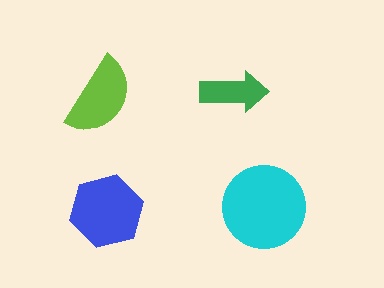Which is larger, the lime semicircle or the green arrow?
The lime semicircle.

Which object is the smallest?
The green arrow.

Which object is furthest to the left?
The lime semicircle is leftmost.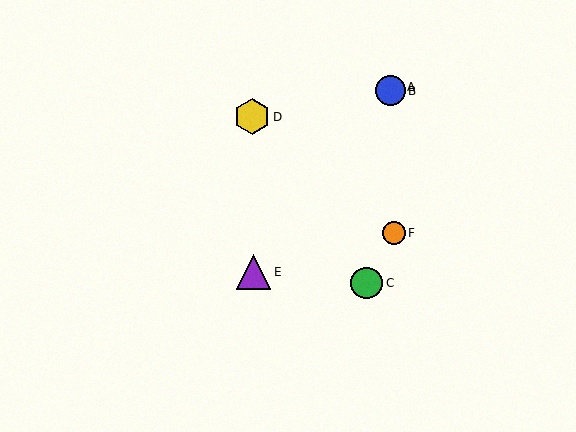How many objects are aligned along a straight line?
3 objects (A, B, E) are aligned along a straight line.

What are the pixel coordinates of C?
Object C is at (367, 283).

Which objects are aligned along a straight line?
Objects A, B, E are aligned along a straight line.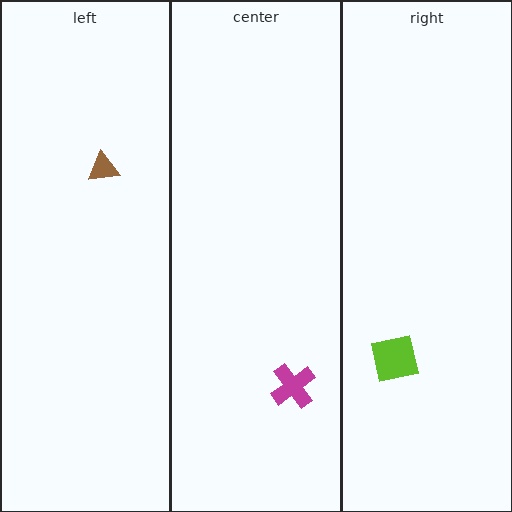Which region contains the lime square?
The right region.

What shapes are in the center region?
The magenta cross.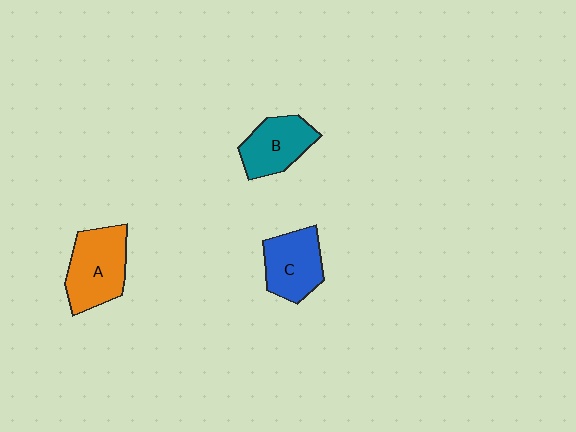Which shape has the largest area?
Shape A (orange).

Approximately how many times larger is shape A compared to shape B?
Approximately 1.3 times.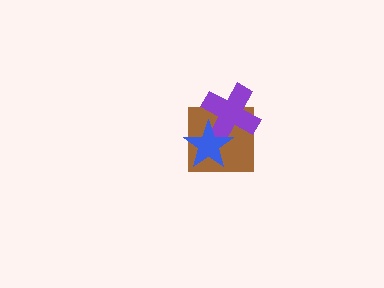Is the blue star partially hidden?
No, no other shape covers it.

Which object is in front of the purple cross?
The blue star is in front of the purple cross.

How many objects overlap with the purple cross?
2 objects overlap with the purple cross.